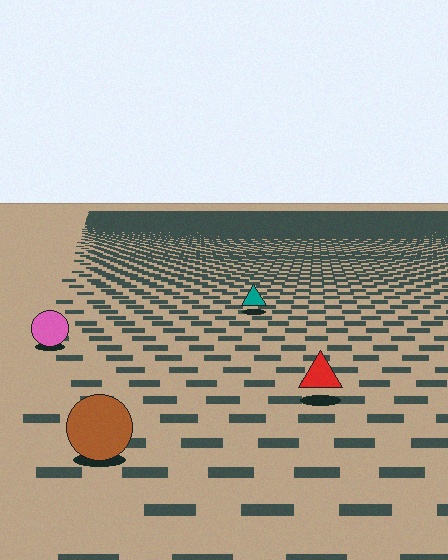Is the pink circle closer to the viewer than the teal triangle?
Yes. The pink circle is closer — you can tell from the texture gradient: the ground texture is coarser near it.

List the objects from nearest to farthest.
From nearest to farthest: the brown circle, the red triangle, the pink circle, the teal triangle.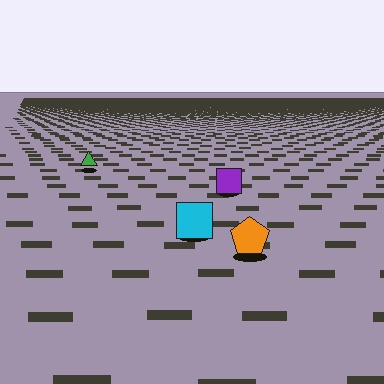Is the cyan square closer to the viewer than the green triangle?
Yes. The cyan square is closer — you can tell from the texture gradient: the ground texture is coarser near it.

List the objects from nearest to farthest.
From nearest to farthest: the orange pentagon, the cyan square, the purple square, the green triangle.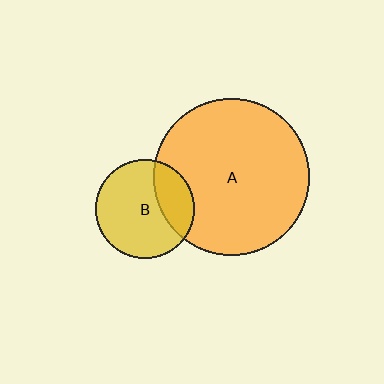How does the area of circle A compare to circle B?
Approximately 2.5 times.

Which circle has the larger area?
Circle A (orange).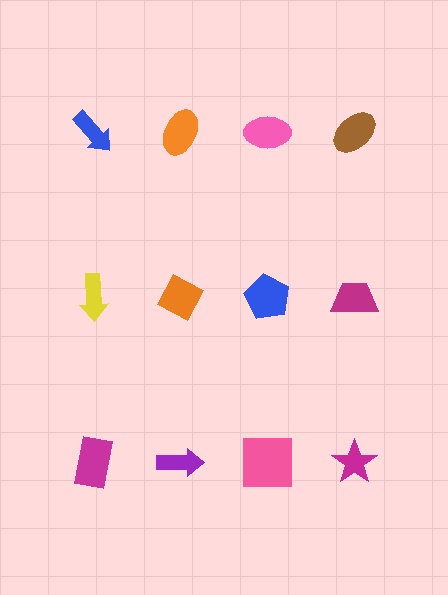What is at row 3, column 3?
A pink square.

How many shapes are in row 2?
4 shapes.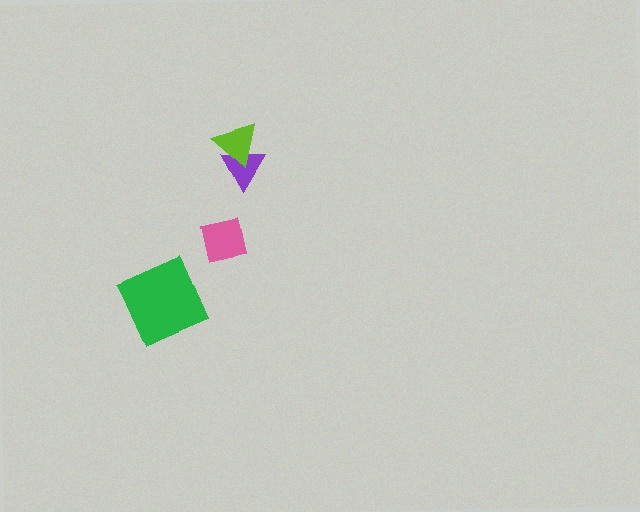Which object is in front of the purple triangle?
The lime triangle is in front of the purple triangle.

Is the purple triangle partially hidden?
Yes, it is partially covered by another shape.